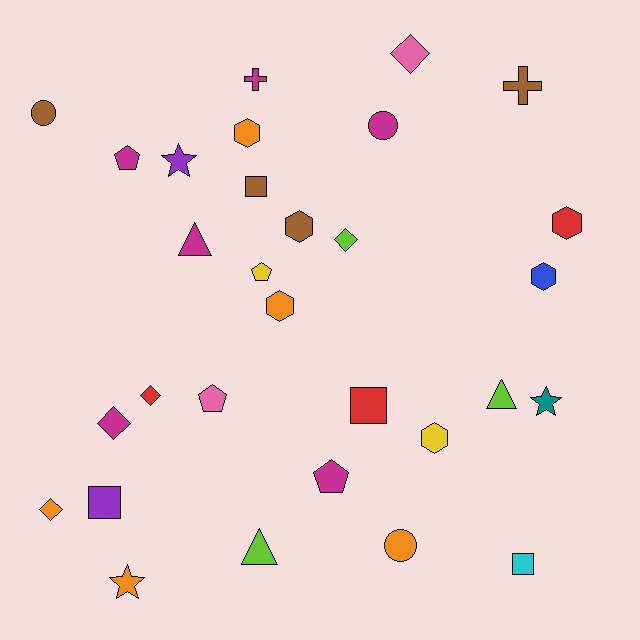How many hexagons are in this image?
There are 6 hexagons.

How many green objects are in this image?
There are no green objects.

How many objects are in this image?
There are 30 objects.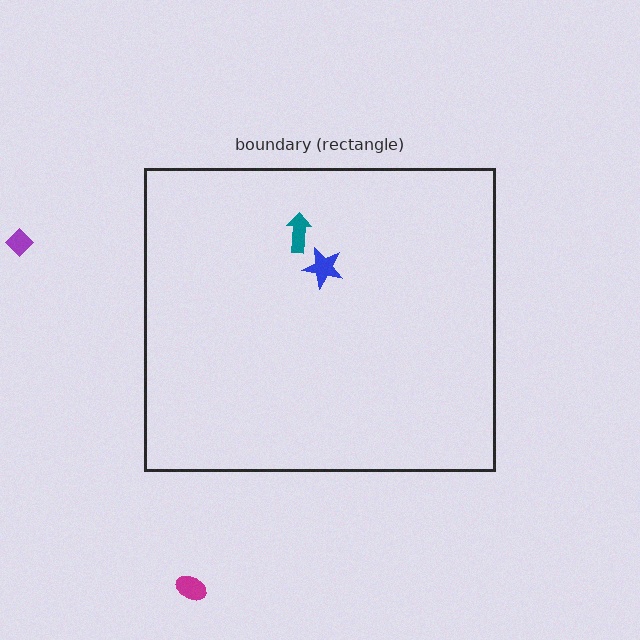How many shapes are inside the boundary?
2 inside, 2 outside.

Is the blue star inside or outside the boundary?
Inside.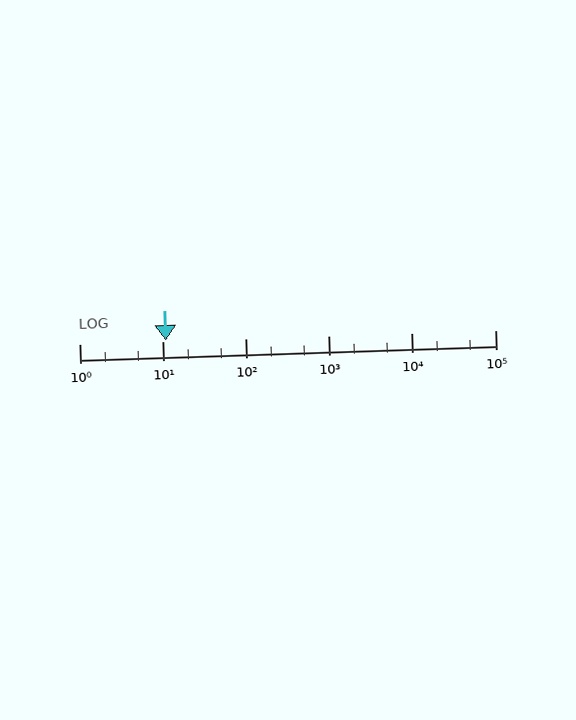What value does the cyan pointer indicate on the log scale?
The pointer indicates approximately 11.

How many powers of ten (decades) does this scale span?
The scale spans 5 decades, from 1 to 100000.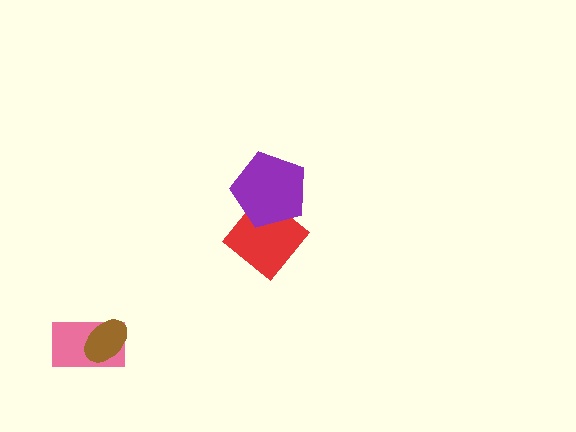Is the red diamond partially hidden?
Yes, it is partially covered by another shape.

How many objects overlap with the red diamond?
1 object overlaps with the red diamond.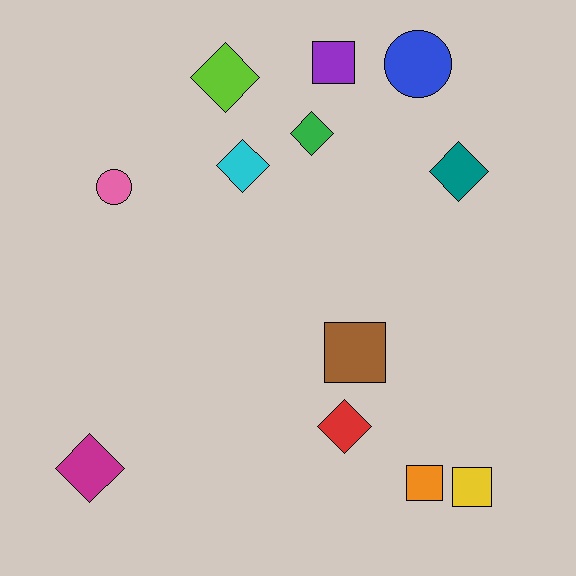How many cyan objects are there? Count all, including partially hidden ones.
There is 1 cyan object.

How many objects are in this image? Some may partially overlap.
There are 12 objects.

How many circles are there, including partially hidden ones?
There are 2 circles.